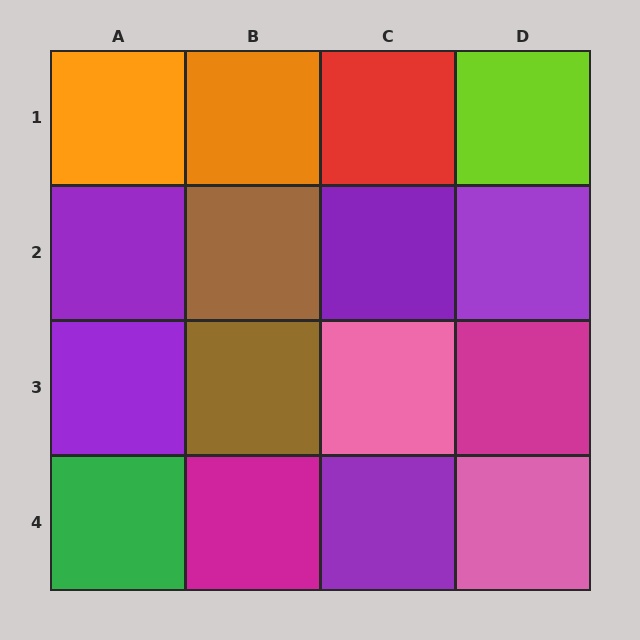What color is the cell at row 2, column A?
Purple.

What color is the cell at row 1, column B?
Orange.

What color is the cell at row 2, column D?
Purple.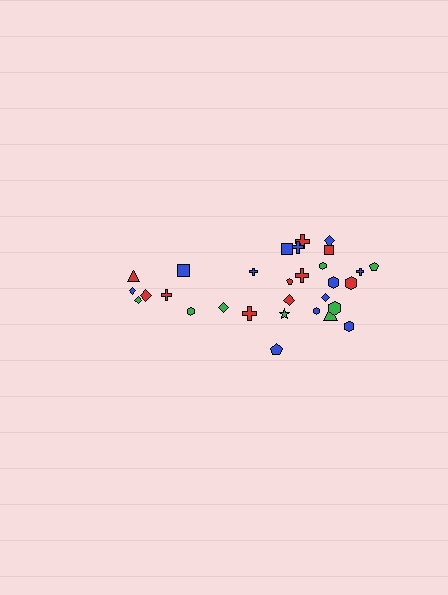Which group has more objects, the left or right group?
The right group.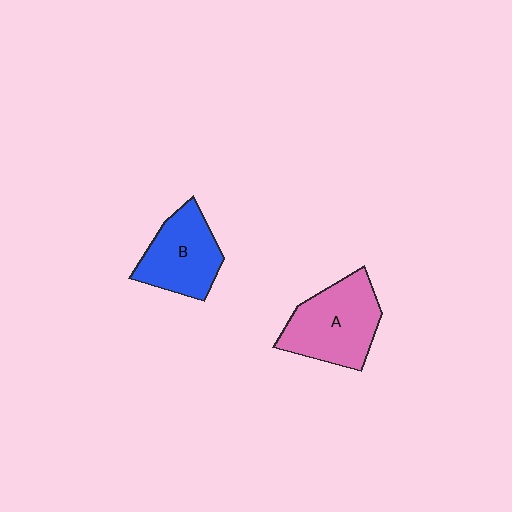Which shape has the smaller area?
Shape B (blue).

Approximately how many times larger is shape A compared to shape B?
Approximately 1.2 times.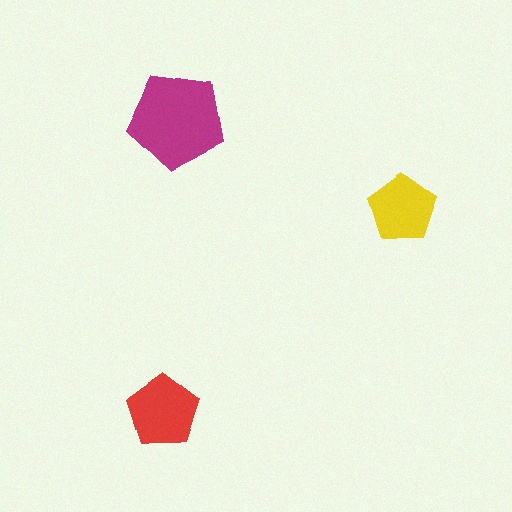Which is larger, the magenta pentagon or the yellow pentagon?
The magenta one.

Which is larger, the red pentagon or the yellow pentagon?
The red one.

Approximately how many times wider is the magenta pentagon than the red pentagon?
About 1.5 times wider.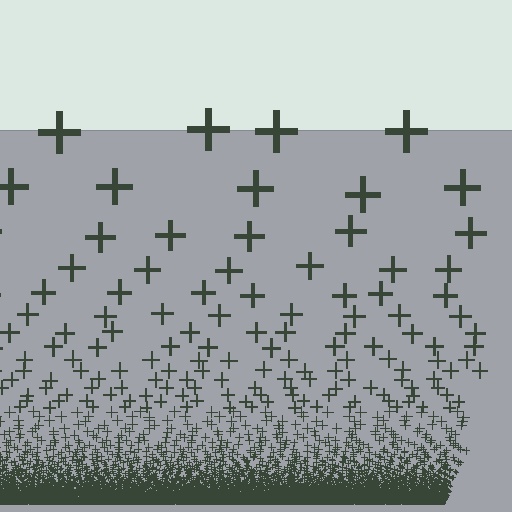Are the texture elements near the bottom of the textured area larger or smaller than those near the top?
Smaller. The gradient is inverted — elements near the bottom are smaller and denser.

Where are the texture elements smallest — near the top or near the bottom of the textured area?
Near the bottom.